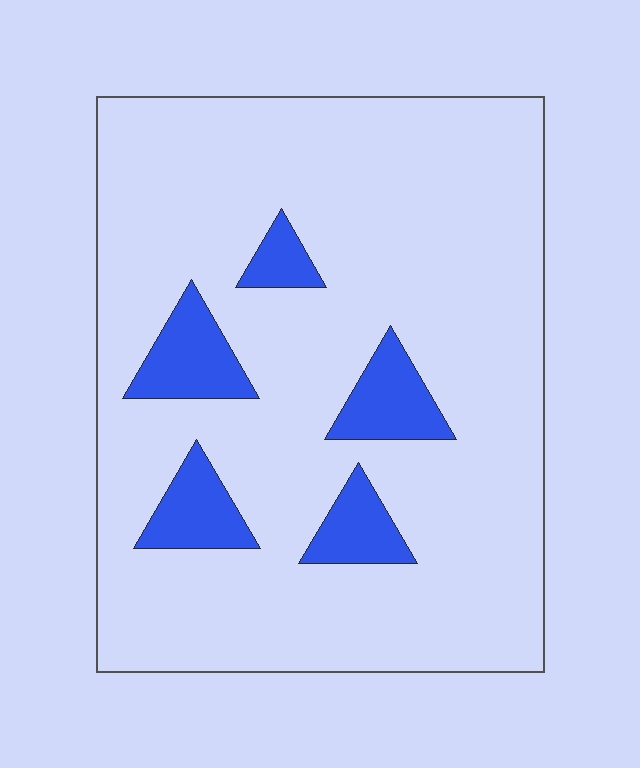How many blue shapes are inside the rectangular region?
5.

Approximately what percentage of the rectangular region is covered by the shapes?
Approximately 15%.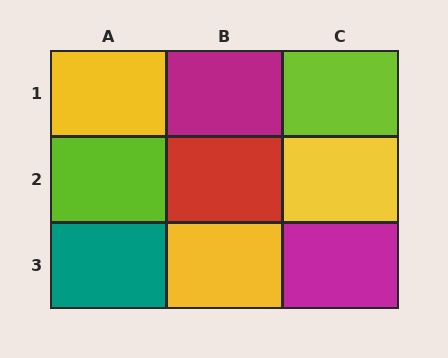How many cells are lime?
2 cells are lime.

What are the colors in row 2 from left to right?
Lime, red, yellow.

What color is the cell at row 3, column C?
Magenta.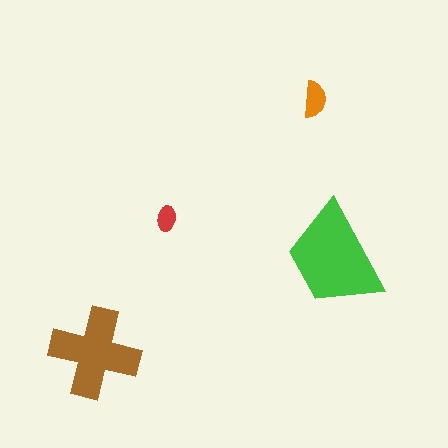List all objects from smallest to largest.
The red ellipse, the orange semicircle, the brown cross, the green trapezoid.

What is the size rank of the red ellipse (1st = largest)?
4th.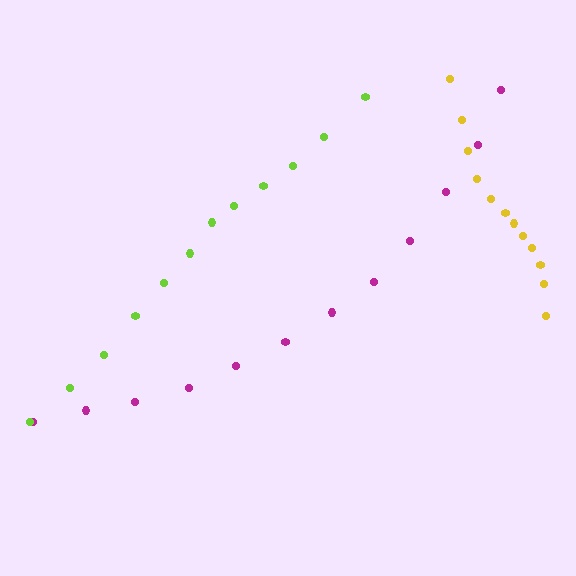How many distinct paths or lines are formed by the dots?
There are 3 distinct paths.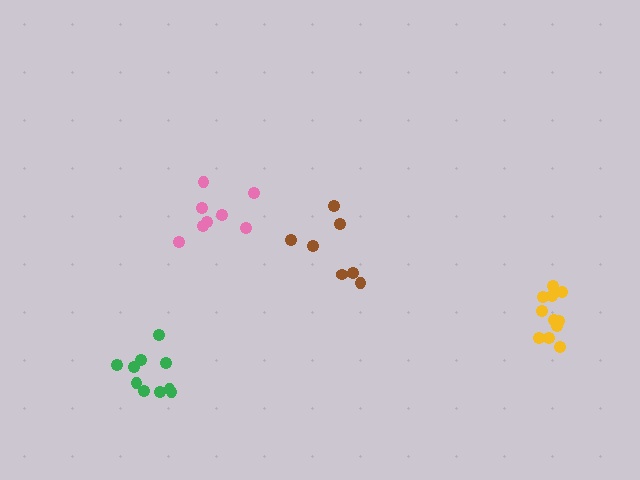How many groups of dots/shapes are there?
There are 4 groups.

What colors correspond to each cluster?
The clusters are colored: brown, yellow, pink, green.